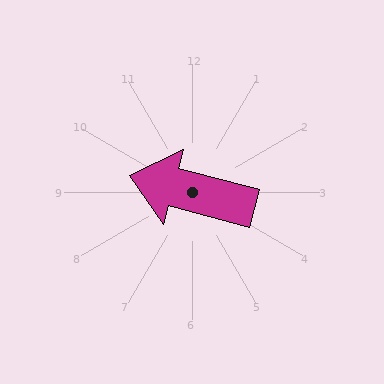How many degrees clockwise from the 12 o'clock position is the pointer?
Approximately 285 degrees.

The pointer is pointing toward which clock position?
Roughly 9 o'clock.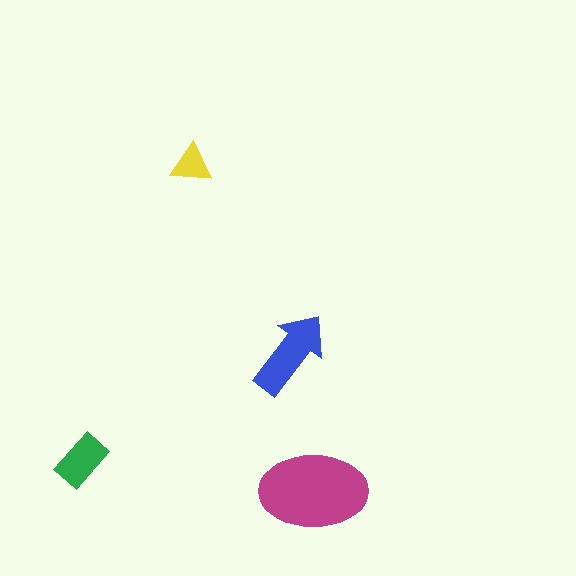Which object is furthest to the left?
The green rectangle is leftmost.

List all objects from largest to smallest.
The magenta ellipse, the blue arrow, the green rectangle, the yellow triangle.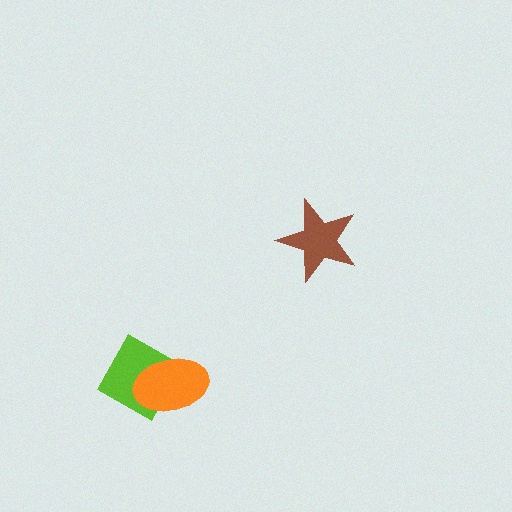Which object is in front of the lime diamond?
The orange ellipse is in front of the lime diamond.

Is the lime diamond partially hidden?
Yes, it is partially covered by another shape.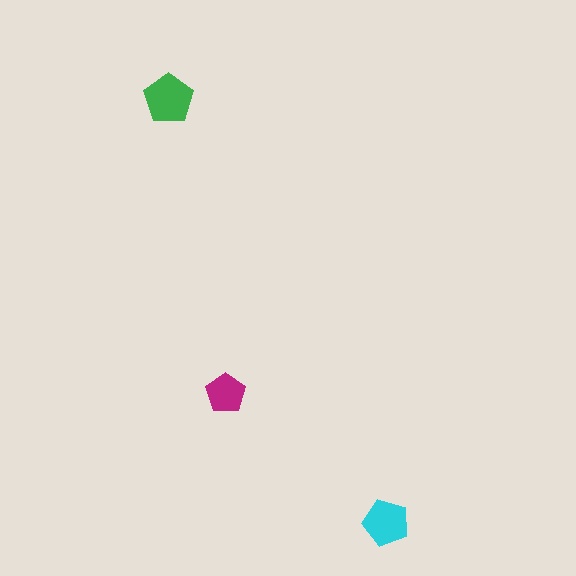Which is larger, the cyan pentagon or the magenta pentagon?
The cyan one.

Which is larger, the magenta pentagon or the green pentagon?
The green one.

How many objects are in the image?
There are 3 objects in the image.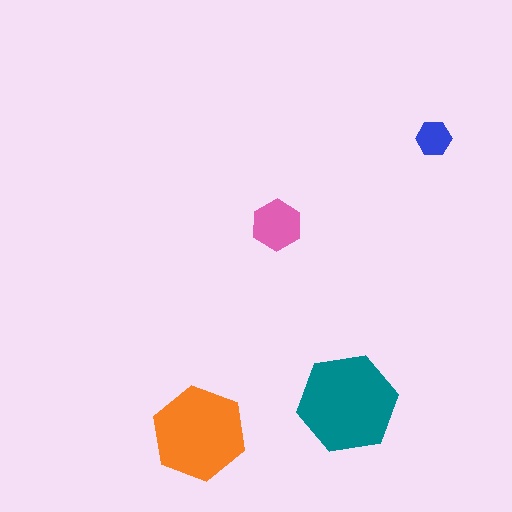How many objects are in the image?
There are 4 objects in the image.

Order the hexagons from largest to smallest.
the teal one, the orange one, the pink one, the blue one.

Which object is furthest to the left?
The orange hexagon is leftmost.